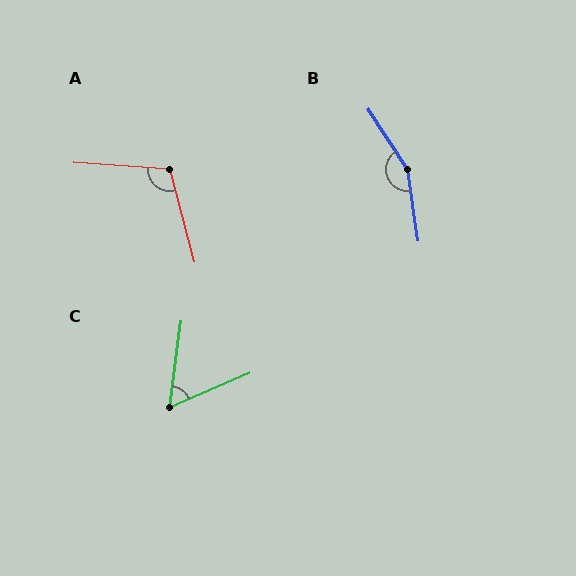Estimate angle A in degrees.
Approximately 108 degrees.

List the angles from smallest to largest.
C (59°), A (108°), B (155°).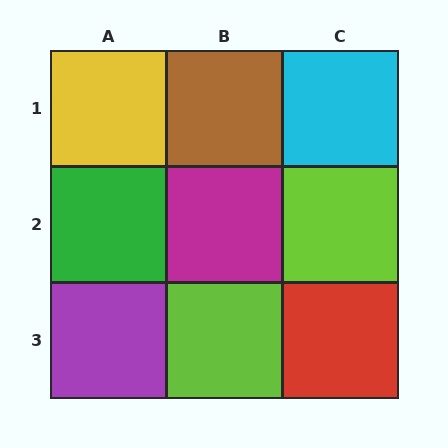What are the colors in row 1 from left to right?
Yellow, brown, cyan.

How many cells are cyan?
1 cell is cyan.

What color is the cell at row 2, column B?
Magenta.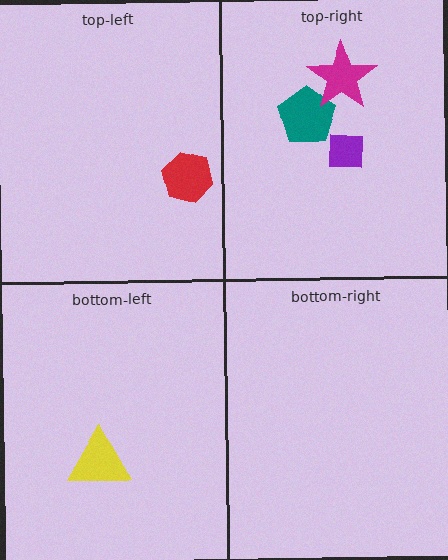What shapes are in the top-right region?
The purple square, the teal pentagon, the magenta star.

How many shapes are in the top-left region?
1.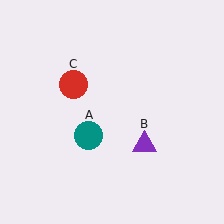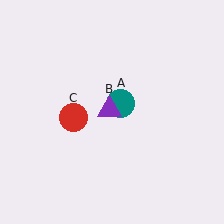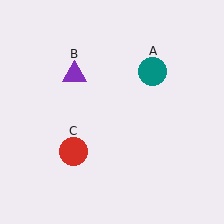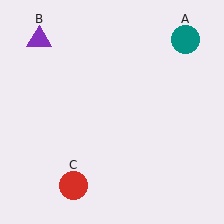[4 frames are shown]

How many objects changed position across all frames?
3 objects changed position: teal circle (object A), purple triangle (object B), red circle (object C).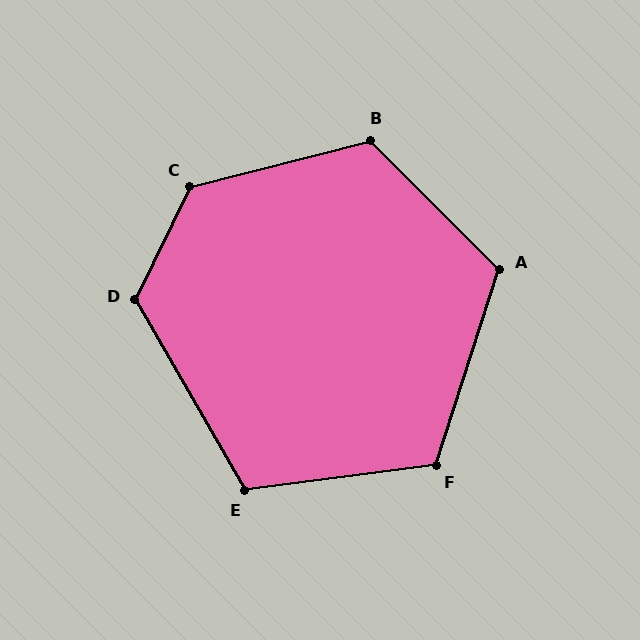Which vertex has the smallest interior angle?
E, at approximately 113 degrees.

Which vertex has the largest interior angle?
C, at approximately 130 degrees.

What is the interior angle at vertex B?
Approximately 121 degrees (obtuse).